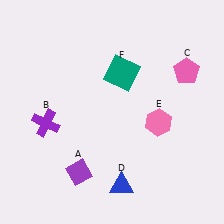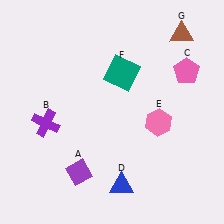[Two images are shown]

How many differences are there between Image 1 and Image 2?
There is 1 difference between the two images.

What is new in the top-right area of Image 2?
A brown triangle (G) was added in the top-right area of Image 2.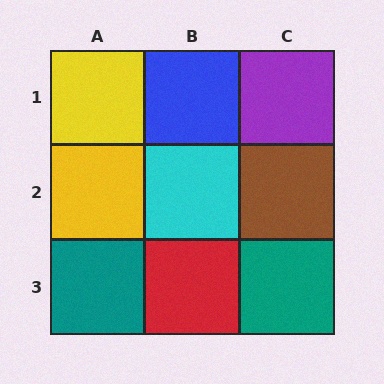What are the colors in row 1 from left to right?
Yellow, blue, purple.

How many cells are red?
1 cell is red.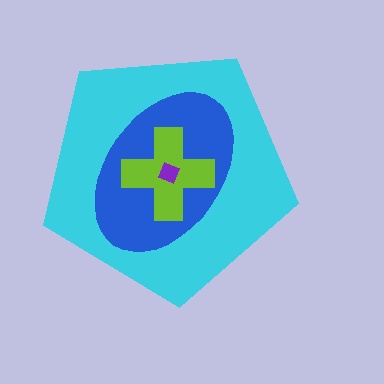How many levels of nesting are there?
4.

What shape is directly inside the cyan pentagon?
The blue ellipse.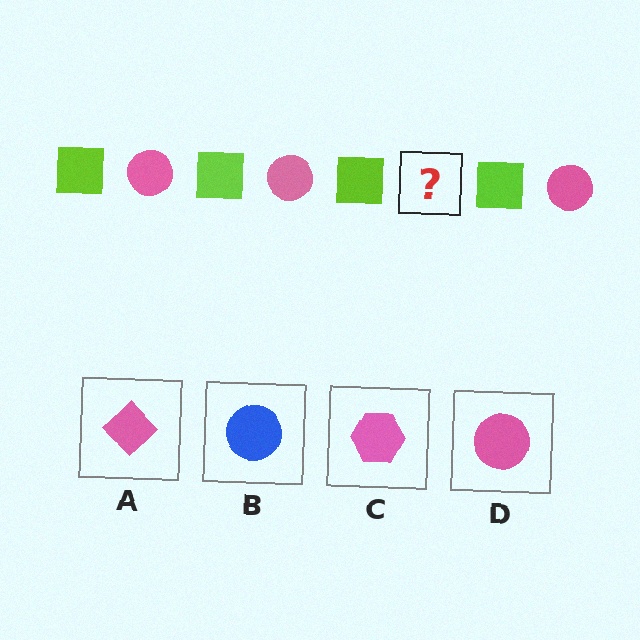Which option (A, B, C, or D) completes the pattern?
D.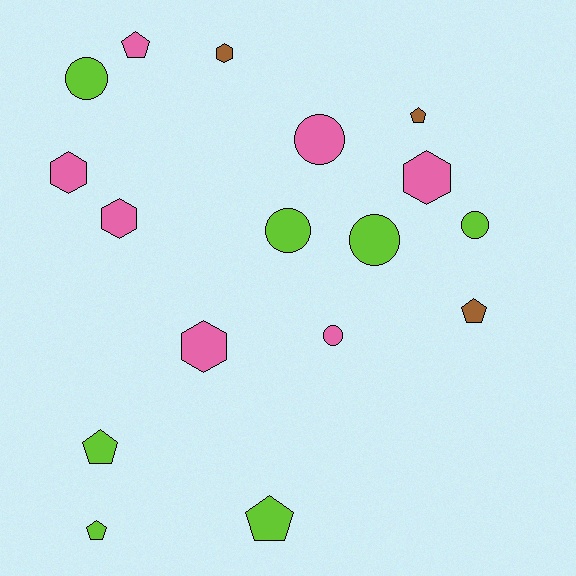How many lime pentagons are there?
There are 3 lime pentagons.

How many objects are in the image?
There are 17 objects.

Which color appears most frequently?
Lime, with 7 objects.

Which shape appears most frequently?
Pentagon, with 6 objects.